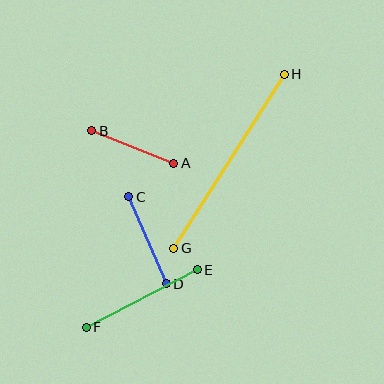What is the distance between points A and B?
The distance is approximately 88 pixels.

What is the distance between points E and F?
The distance is approximately 125 pixels.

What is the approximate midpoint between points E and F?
The midpoint is at approximately (142, 299) pixels.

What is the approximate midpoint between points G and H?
The midpoint is at approximately (229, 161) pixels.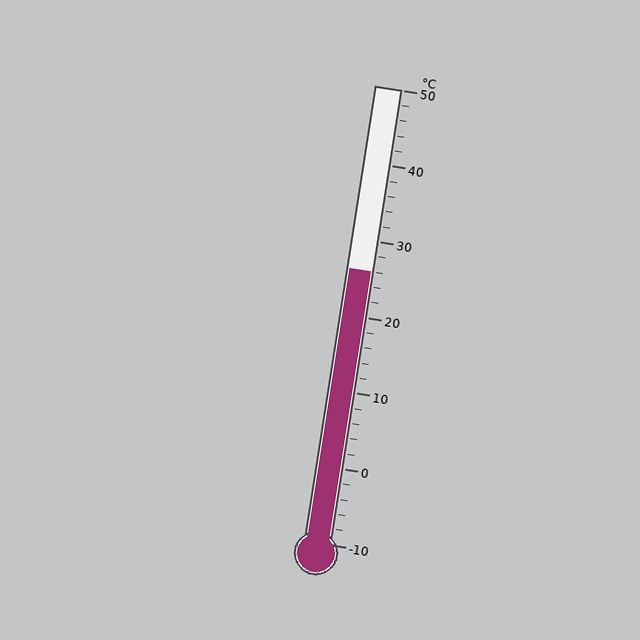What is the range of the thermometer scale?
The thermometer scale ranges from -10°C to 50°C.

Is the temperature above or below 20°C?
The temperature is above 20°C.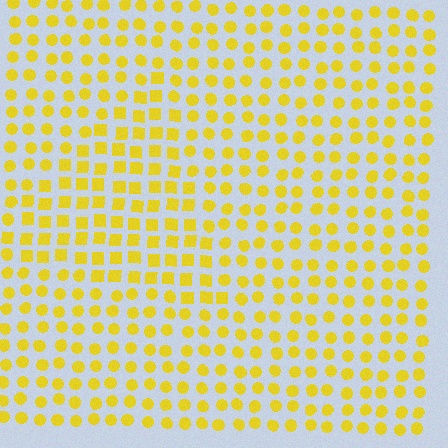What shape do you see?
I see a triangle.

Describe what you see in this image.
The image is filled with small yellow elements arranged in a uniform grid. A triangle-shaped region contains squares, while the surrounding area contains circles. The boundary is defined purely by the change in element shape.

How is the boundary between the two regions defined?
The boundary is defined by a change in element shape: squares inside vs. circles outside. All elements share the same color and spacing.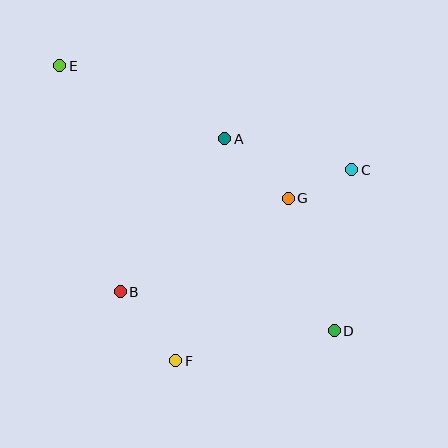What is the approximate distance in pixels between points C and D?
The distance between C and D is approximately 162 pixels.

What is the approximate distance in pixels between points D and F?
The distance between D and F is approximately 161 pixels.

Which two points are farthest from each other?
Points D and E are farthest from each other.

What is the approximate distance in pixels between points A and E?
The distance between A and E is approximately 181 pixels.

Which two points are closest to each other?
Points C and G are closest to each other.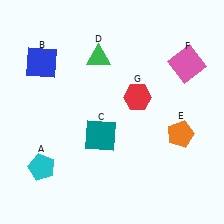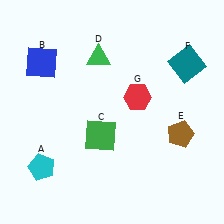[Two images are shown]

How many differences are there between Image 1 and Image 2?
There are 3 differences between the two images.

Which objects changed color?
C changed from teal to green. E changed from orange to brown. F changed from pink to teal.